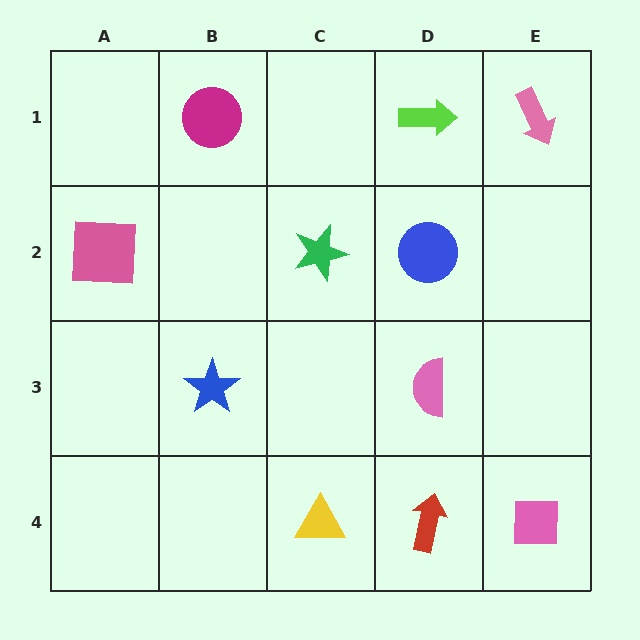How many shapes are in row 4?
3 shapes.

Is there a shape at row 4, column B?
No, that cell is empty.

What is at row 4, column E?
A pink square.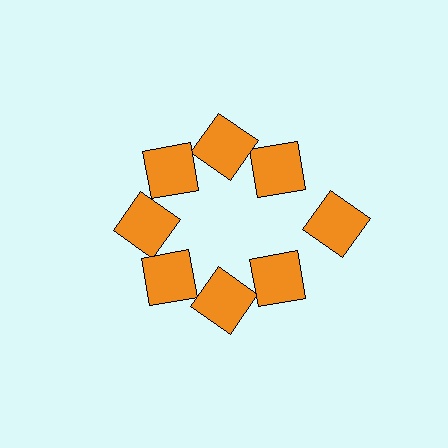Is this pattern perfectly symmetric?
No. The 8 orange squares are arranged in a ring, but one element near the 3 o'clock position is pushed outward from the center, breaking the 8-fold rotational symmetry.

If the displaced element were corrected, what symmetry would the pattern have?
It would have 8-fold rotational symmetry — the pattern would map onto itself every 45 degrees.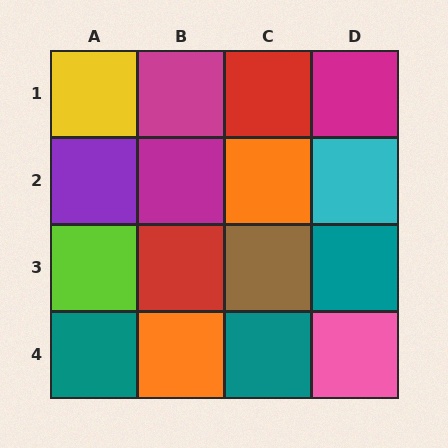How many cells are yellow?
1 cell is yellow.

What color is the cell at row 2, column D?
Cyan.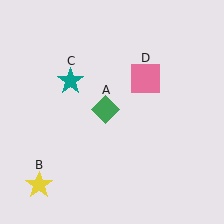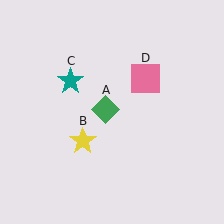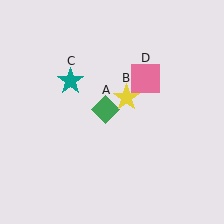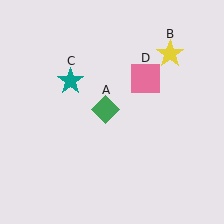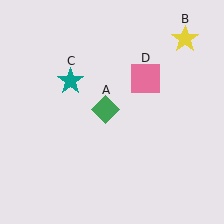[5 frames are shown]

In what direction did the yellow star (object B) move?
The yellow star (object B) moved up and to the right.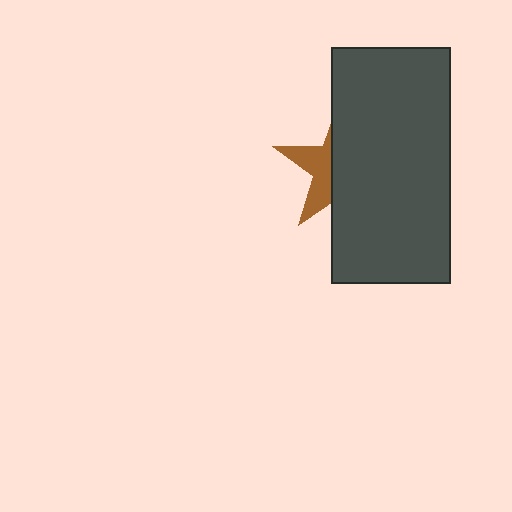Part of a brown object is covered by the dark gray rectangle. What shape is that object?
It is a star.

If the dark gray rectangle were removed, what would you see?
You would see the complete brown star.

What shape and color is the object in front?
The object in front is a dark gray rectangle.